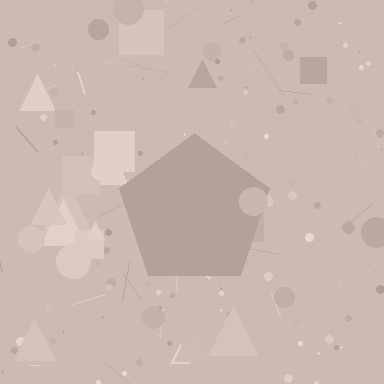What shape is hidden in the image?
A pentagon is hidden in the image.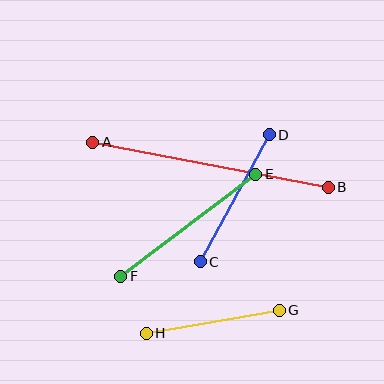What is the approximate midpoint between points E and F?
The midpoint is at approximately (188, 225) pixels.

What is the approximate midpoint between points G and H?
The midpoint is at approximately (213, 322) pixels.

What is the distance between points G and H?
The distance is approximately 135 pixels.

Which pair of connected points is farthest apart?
Points A and B are farthest apart.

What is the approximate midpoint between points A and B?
The midpoint is at approximately (210, 165) pixels.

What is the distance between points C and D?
The distance is approximately 144 pixels.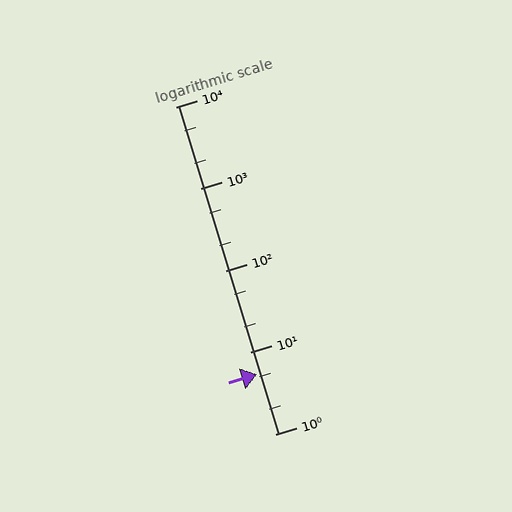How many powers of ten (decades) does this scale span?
The scale spans 4 decades, from 1 to 10000.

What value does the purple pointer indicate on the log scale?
The pointer indicates approximately 5.4.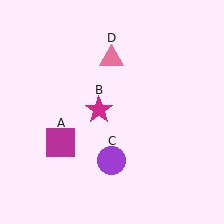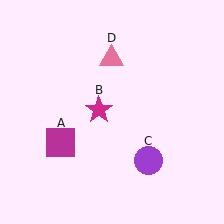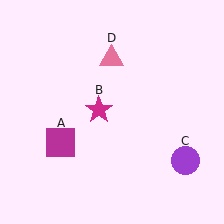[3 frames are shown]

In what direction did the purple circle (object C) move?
The purple circle (object C) moved right.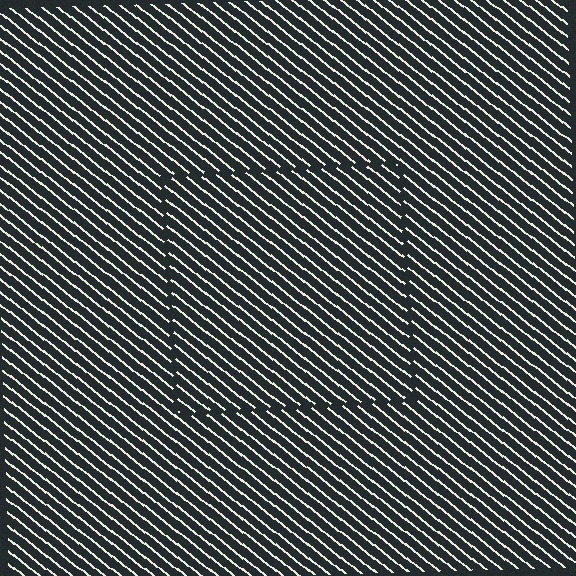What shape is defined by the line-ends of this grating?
An illusory square. The interior of the shape contains the same grating, shifted by half a period — the contour is defined by the phase discontinuity where line-ends from the inner and outer gratings abut.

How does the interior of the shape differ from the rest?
The interior of the shape contains the same grating, shifted by half a period — the contour is defined by the phase discontinuity where line-ends from the inner and outer gratings abut.